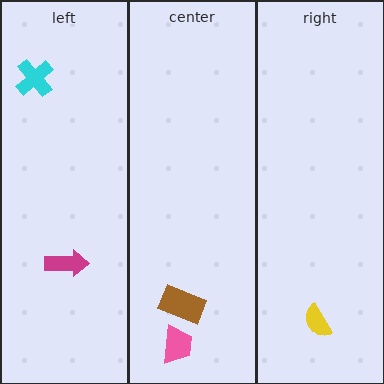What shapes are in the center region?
The brown rectangle, the pink trapezoid.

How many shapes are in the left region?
2.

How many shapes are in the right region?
1.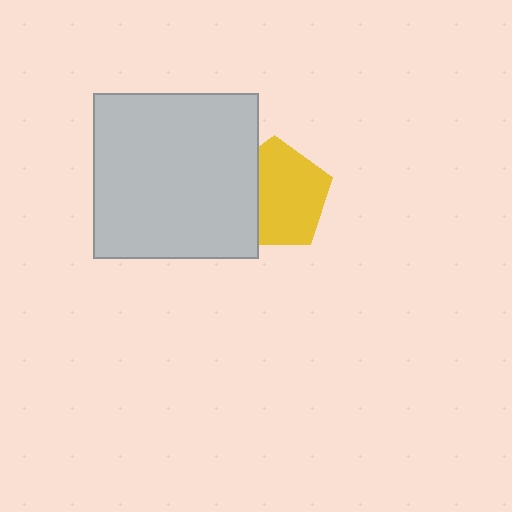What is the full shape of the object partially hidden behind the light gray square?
The partially hidden object is a yellow pentagon.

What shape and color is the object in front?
The object in front is a light gray square.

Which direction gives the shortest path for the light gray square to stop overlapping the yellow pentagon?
Moving left gives the shortest separation.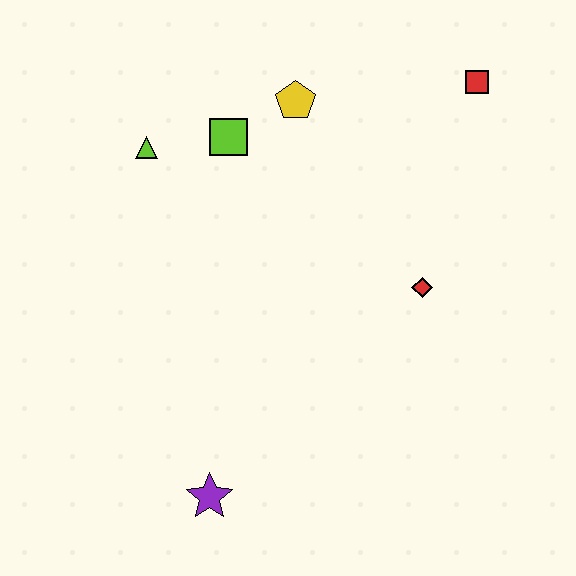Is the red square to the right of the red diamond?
Yes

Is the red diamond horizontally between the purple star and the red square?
Yes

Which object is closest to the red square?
The yellow pentagon is closest to the red square.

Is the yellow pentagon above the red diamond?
Yes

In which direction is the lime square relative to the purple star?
The lime square is above the purple star.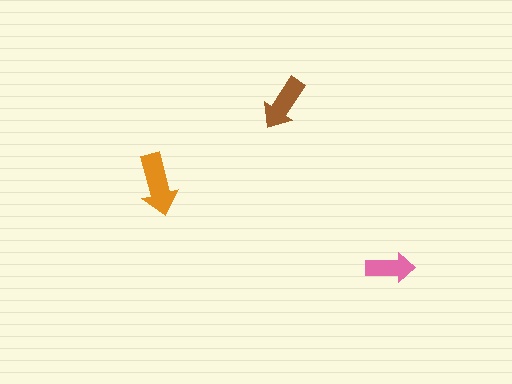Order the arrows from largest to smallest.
the orange one, the brown one, the pink one.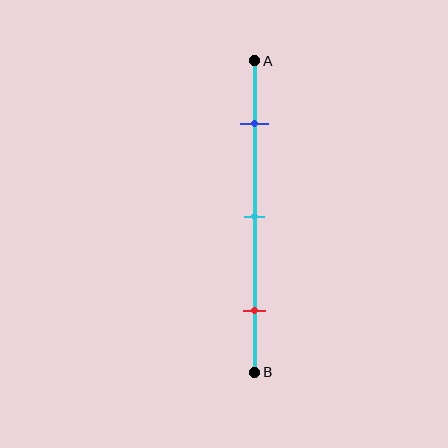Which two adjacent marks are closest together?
The blue and cyan marks are the closest adjacent pair.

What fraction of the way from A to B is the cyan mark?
The cyan mark is approximately 50% (0.5) of the way from A to B.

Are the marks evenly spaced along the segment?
Yes, the marks are approximately evenly spaced.